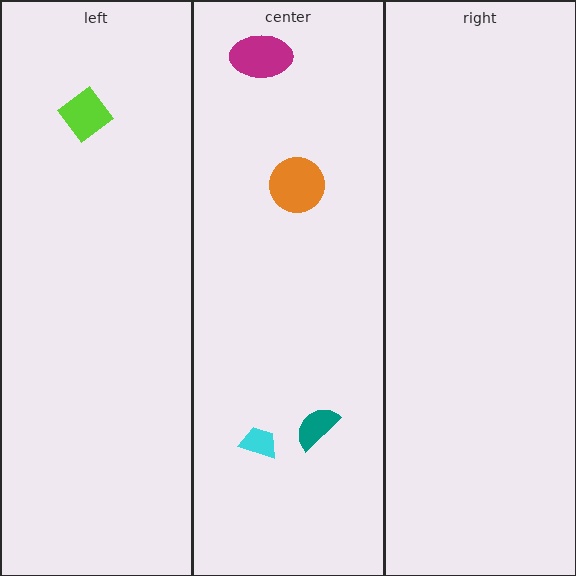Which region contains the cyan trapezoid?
The center region.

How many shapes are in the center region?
4.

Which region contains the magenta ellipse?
The center region.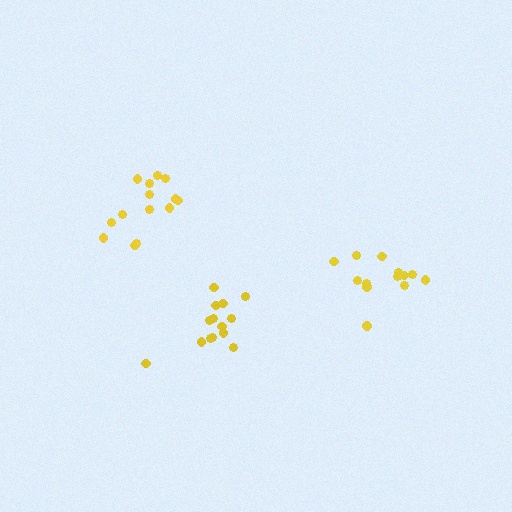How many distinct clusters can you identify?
There are 3 distinct clusters.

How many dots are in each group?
Group 1: 14 dots, Group 2: 14 dots, Group 3: 14 dots (42 total).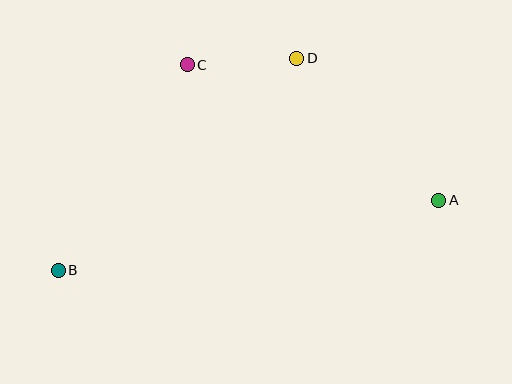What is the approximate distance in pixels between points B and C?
The distance between B and C is approximately 243 pixels.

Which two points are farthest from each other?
Points A and B are farthest from each other.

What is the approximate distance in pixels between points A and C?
The distance between A and C is approximately 286 pixels.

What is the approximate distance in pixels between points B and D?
The distance between B and D is approximately 319 pixels.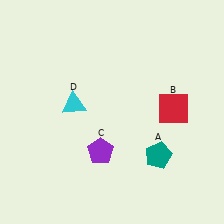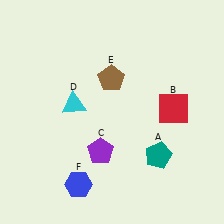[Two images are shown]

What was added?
A brown pentagon (E), a blue hexagon (F) were added in Image 2.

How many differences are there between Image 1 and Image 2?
There are 2 differences between the two images.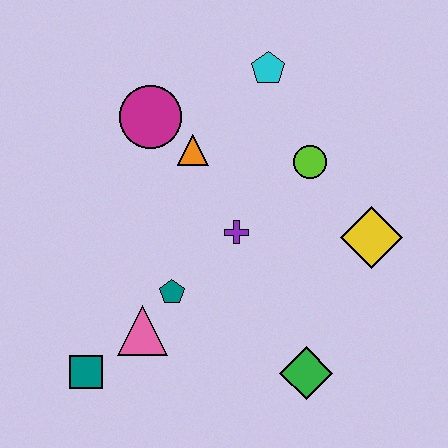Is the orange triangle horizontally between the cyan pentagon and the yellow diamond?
No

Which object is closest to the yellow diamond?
The lime circle is closest to the yellow diamond.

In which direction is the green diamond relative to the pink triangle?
The green diamond is to the right of the pink triangle.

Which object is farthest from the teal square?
The cyan pentagon is farthest from the teal square.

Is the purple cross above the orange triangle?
No